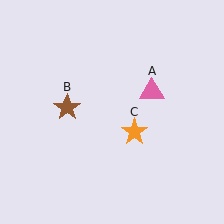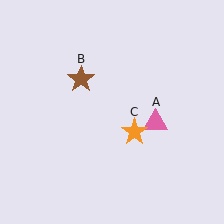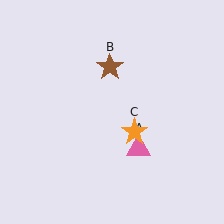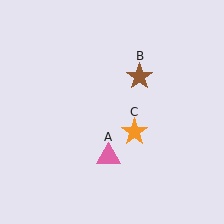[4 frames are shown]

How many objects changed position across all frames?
2 objects changed position: pink triangle (object A), brown star (object B).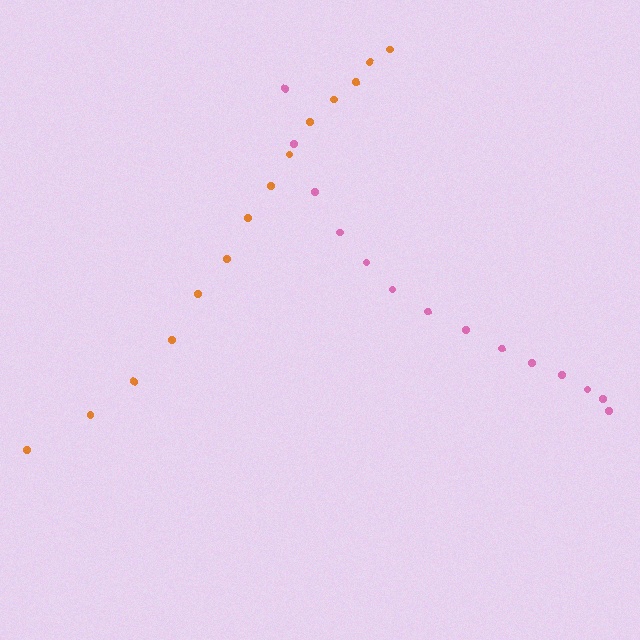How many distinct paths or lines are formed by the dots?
There are 2 distinct paths.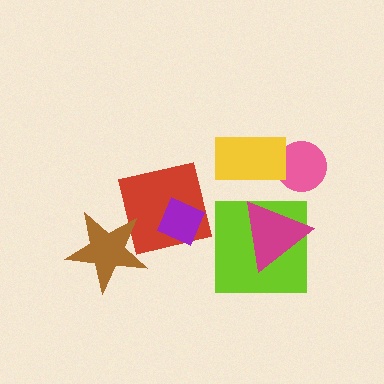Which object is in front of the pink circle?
The yellow rectangle is in front of the pink circle.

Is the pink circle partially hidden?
Yes, it is partially covered by another shape.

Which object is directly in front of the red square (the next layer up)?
The purple diamond is directly in front of the red square.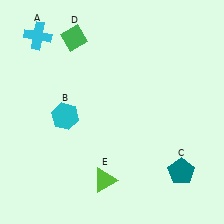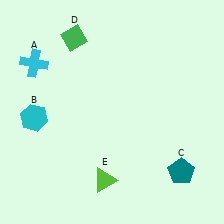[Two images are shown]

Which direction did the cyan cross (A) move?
The cyan cross (A) moved down.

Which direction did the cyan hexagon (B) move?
The cyan hexagon (B) moved left.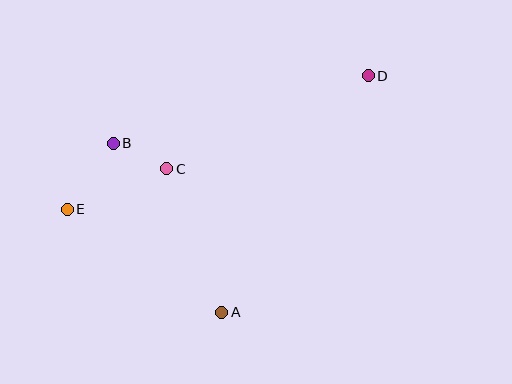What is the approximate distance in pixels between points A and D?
The distance between A and D is approximately 278 pixels.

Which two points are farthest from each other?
Points D and E are farthest from each other.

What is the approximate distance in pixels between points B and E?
The distance between B and E is approximately 81 pixels.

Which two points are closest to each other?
Points B and C are closest to each other.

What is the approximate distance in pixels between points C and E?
The distance between C and E is approximately 107 pixels.